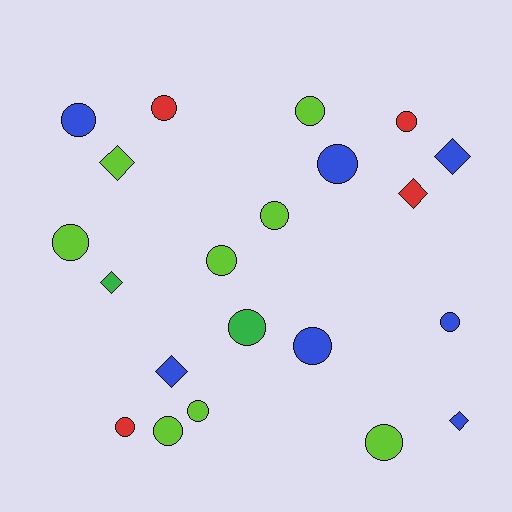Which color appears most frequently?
Lime, with 8 objects.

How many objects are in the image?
There are 21 objects.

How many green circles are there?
There is 1 green circle.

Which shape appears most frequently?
Circle, with 15 objects.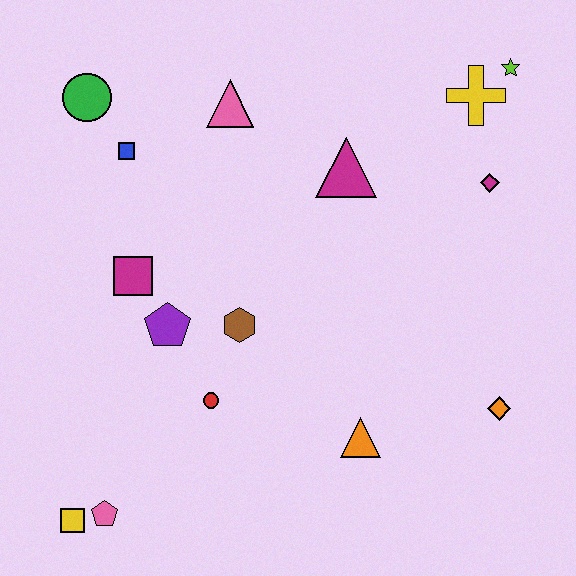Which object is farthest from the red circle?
The lime star is farthest from the red circle.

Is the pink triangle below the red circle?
No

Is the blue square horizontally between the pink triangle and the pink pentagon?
Yes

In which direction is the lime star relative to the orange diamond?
The lime star is above the orange diamond.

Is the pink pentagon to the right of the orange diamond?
No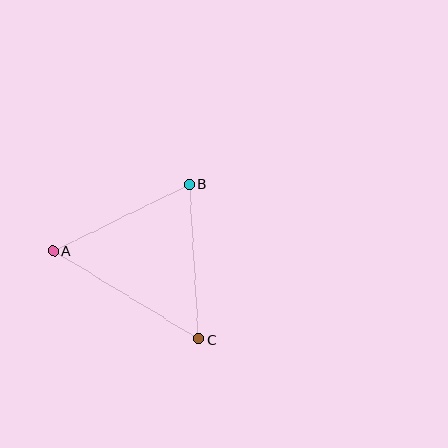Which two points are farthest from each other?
Points A and C are farthest from each other.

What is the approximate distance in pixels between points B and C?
The distance between B and C is approximately 155 pixels.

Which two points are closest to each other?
Points A and B are closest to each other.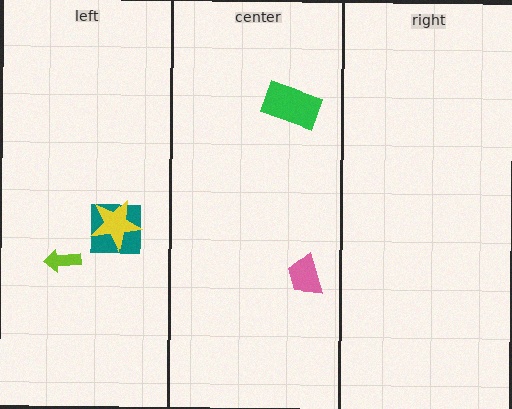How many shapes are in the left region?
3.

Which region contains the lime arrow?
The left region.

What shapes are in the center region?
The green rectangle, the pink trapezoid.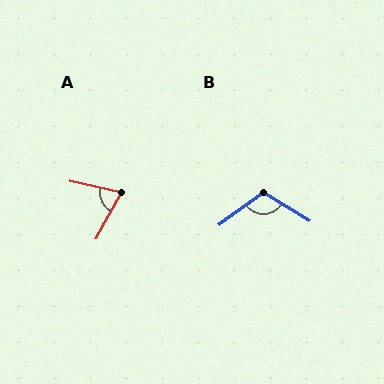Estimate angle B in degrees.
Approximately 112 degrees.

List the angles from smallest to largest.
A (73°), B (112°).